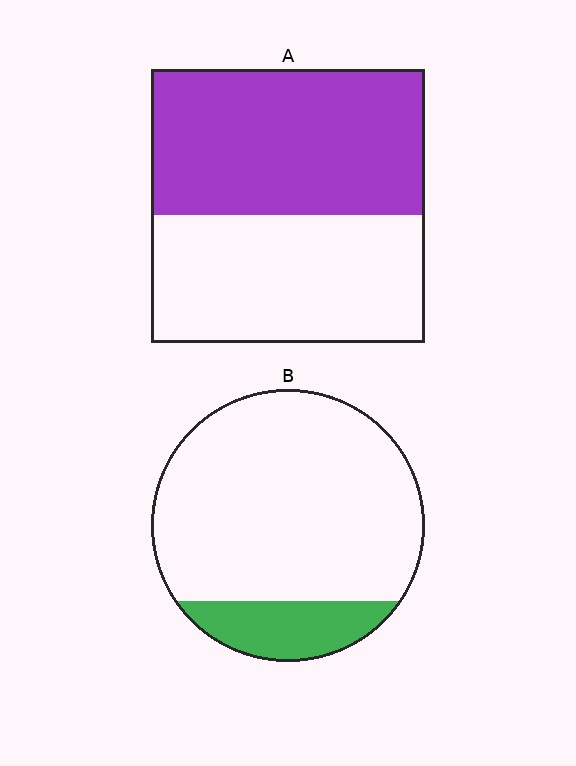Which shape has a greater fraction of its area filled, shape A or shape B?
Shape A.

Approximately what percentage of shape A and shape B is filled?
A is approximately 55% and B is approximately 15%.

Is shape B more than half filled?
No.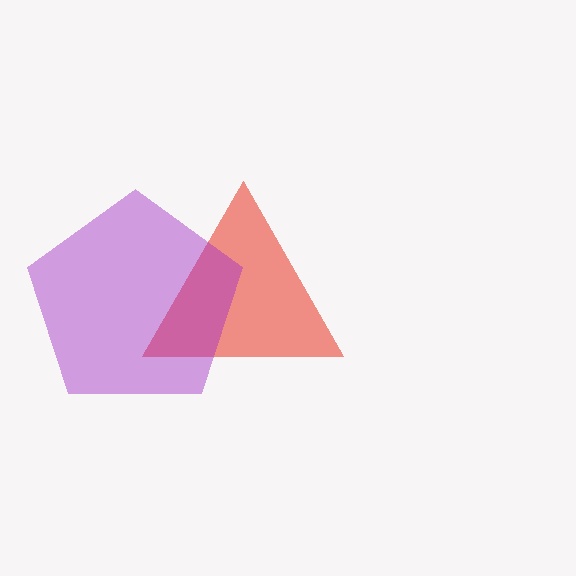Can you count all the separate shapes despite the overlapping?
Yes, there are 2 separate shapes.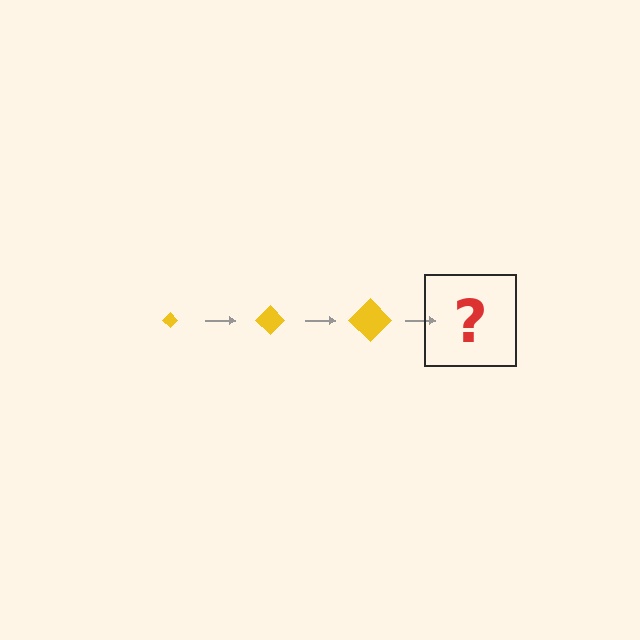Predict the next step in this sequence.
The next step is a yellow diamond, larger than the previous one.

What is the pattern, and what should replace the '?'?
The pattern is that the diamond gets progressively larger each step. The '?' should be a yellow diamond, larger than the previous one.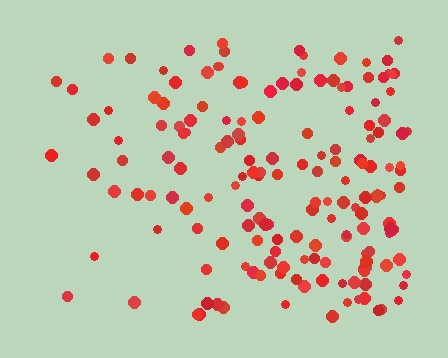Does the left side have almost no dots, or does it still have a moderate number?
Still a moderate number, just noticeably fewer than the right.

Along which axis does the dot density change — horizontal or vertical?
Horizontal.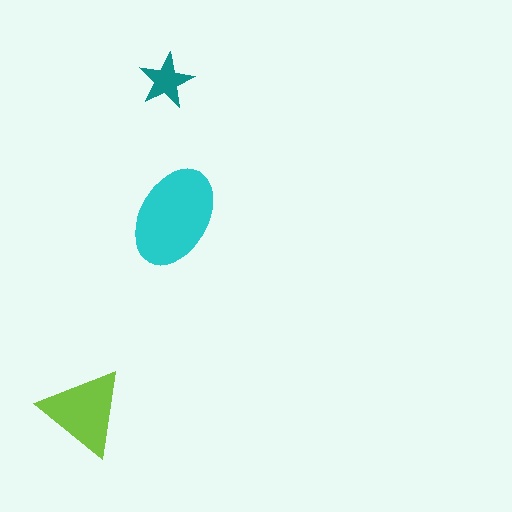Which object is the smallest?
The teal star.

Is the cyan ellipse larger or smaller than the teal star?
Larger.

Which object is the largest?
The cyan ellipse.